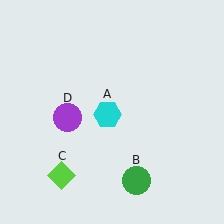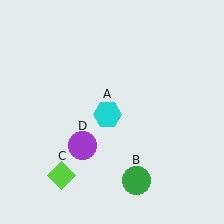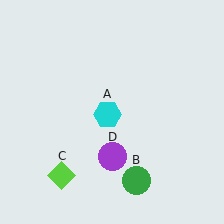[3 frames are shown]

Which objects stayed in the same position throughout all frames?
Cyan hexagon (object A) and green circle (object B) and lime diamond (object C) remained stationary.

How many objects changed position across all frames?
1 object changed position: purple circle (object D).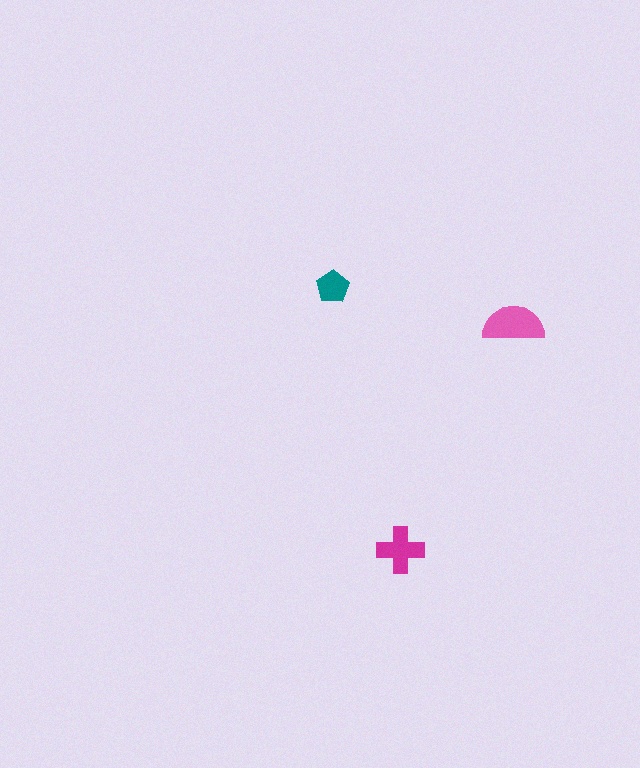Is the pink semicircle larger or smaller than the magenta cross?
Larger.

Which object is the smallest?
The teal pentagon.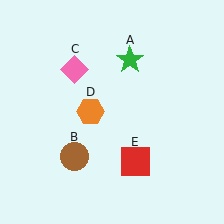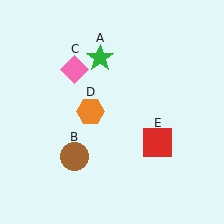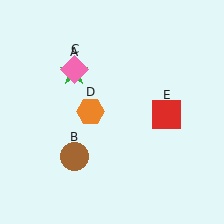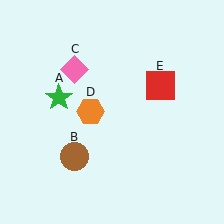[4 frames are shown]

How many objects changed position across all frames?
2 objects changed position: green star (object A), red square (object E).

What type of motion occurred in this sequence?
The green star (object A), red square (object E) rotated counterclockwise around the center of the scene.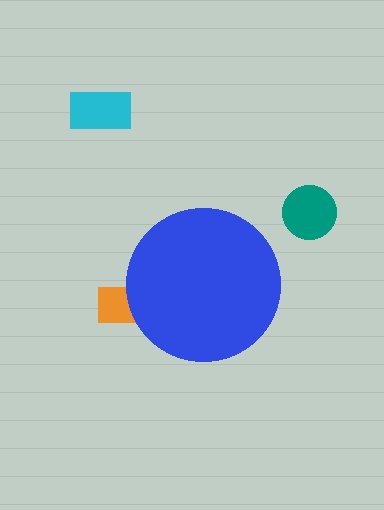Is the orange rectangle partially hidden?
Yes, the orange rectangle is partially hidden behind the blue circle.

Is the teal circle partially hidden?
No, the teal circle is fully visible.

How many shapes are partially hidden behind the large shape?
1 shape is partially hidden.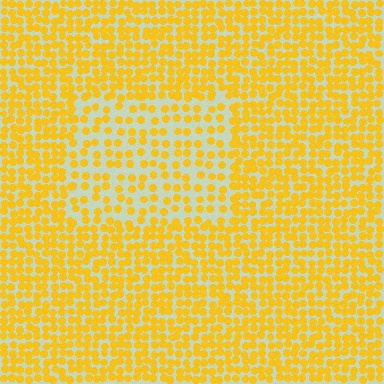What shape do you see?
I see a rectangle.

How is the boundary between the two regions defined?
The boundary is defined by a change in element density (approximately 1.9x ratio). All elements are the same color, size, and shape.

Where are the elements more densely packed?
The elements are more densely packed outside the rectangle boundary.